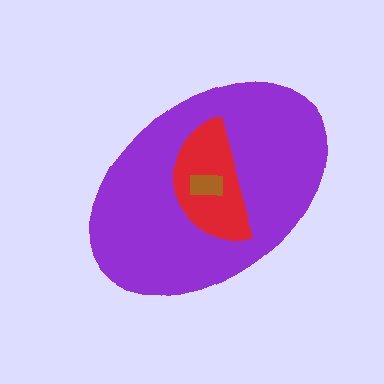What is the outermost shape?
The purple ellipse.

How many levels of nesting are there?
3.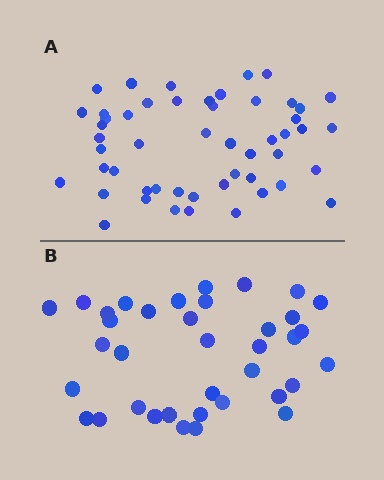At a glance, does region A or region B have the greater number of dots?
Region A (the top region) has more dots.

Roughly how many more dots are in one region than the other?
Region A has approximately 15 more dots than region B.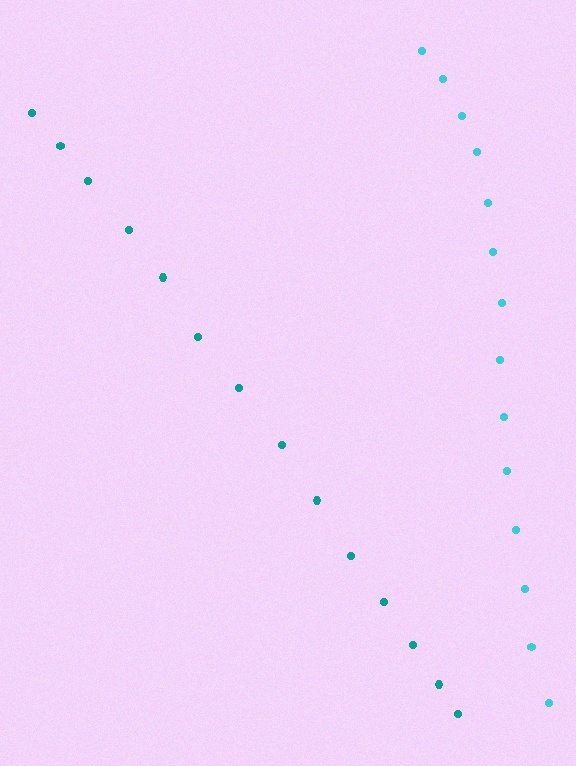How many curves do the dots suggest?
There are 2 distinct paths.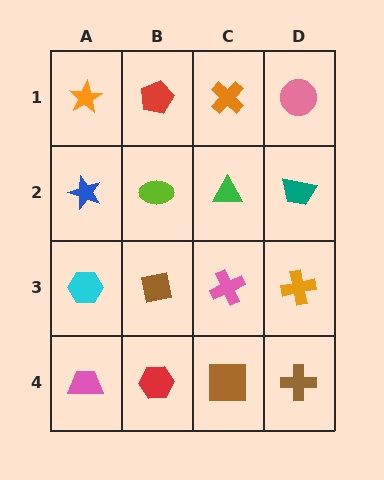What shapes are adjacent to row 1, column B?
A lime ellipse (row 2, column B), an orange star (row 1, column A), an orange cross (row 1, column C).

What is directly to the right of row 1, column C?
A pink circle.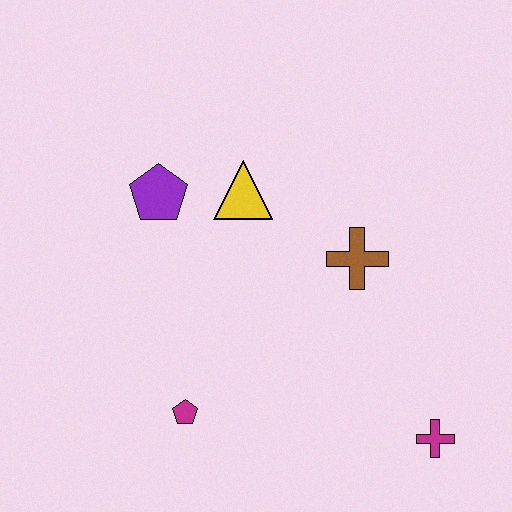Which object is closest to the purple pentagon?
The yellow triangle is closest to the purple pentagon.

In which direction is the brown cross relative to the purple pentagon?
The brown cross is to the right of the purple pentagon.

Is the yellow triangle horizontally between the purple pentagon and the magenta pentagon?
No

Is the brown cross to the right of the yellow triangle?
Yes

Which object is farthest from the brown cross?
The magenta pentagon is farthest from the brown cross.